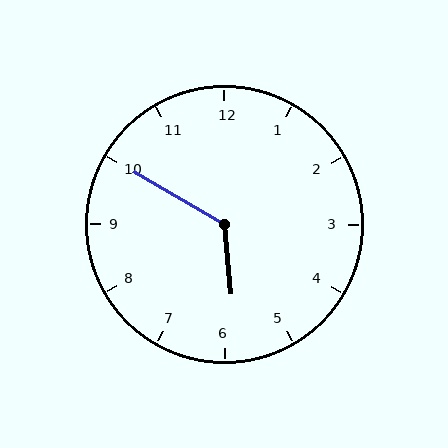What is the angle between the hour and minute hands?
Approximately 125 degrees.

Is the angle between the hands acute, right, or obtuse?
It is obtuse.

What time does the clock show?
5:50.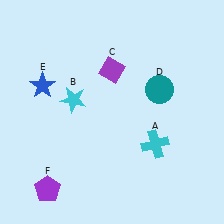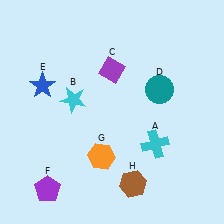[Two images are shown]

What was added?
An orange hexagon (G), a brown hexagon (H) were added in Image 2.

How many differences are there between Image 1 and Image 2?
There are 2 differences between the two images.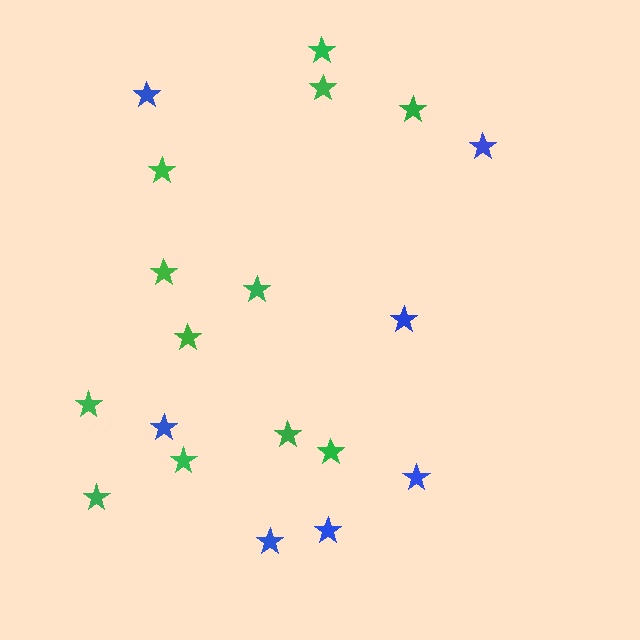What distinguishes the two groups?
There are 2 groups: one group of green stars (12) and one group of blue stars (7).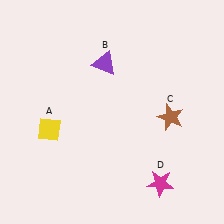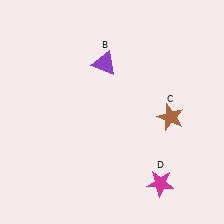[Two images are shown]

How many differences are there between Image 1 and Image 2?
There is 1 difference between the two images.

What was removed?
The yellow diamond (A) was removed in Image 2.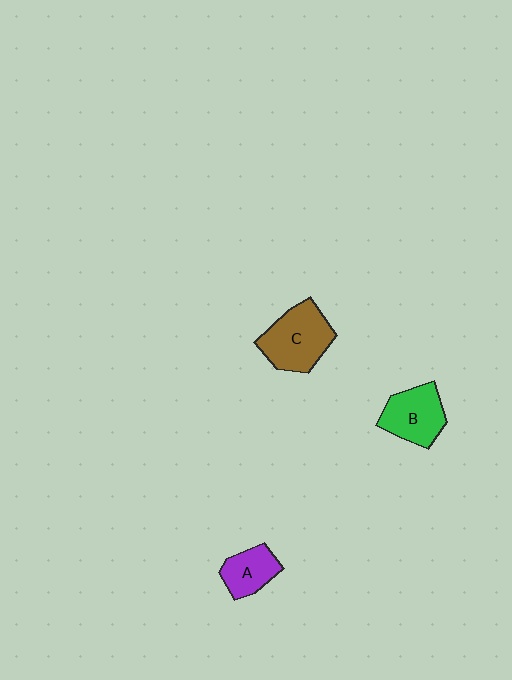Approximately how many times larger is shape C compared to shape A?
Approximately 1.7 times.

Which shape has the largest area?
Shape C (brown).